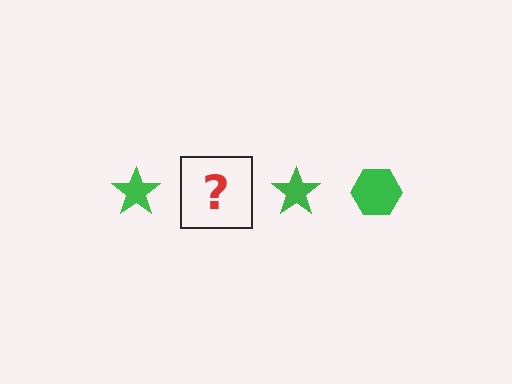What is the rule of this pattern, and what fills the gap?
The rule is that the pattern cycles through star, hexagon shapes in green. The gap should be filled with a green hexagon.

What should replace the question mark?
The question mark should be replaced with a green hexagon.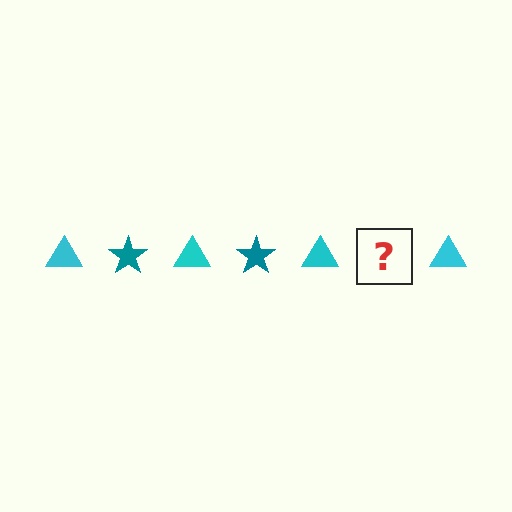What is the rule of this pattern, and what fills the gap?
The rule is that the pattern alternates between cyan triangle and teal star. The gap should be filled with a teal star.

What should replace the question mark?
The question mark should be replaced with a teal star.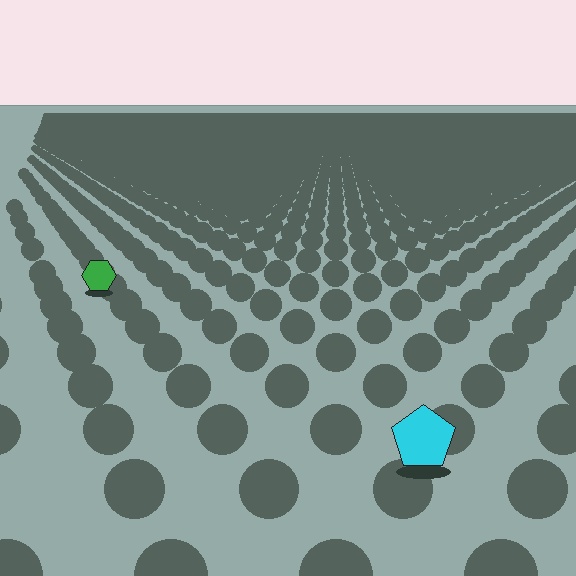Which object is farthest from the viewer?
The green hexagon is farthest from the viewer. It appears smaller and the ground texture around it is denser.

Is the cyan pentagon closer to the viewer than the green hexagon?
Yes. The cyan pentagon is closer — you can tell from the texture gradient: the ground texture is coarser near it.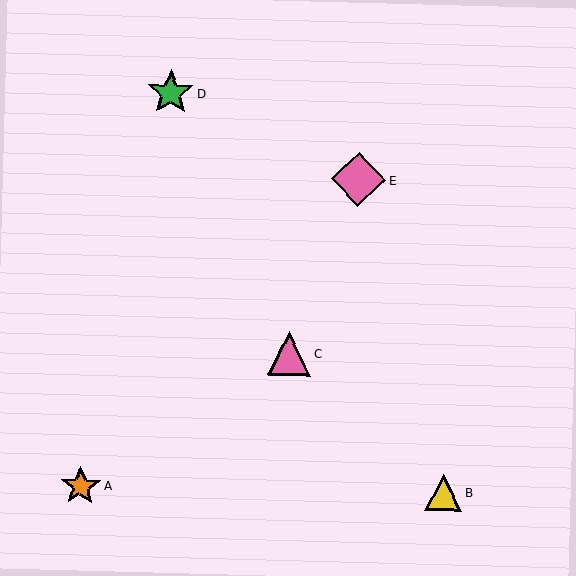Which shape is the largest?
The pink diamond (labeled E) is the largest.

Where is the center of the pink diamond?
The center of the pink diamond is at (359, 180).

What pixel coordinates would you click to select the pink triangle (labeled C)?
Click at (289, 353) to select the pink triangle C.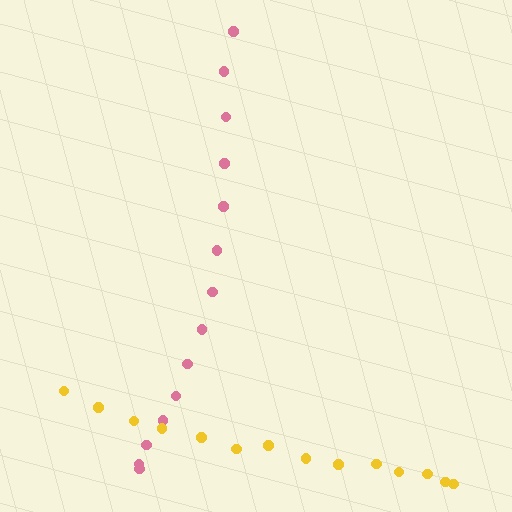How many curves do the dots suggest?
There are 2 distinct paths.